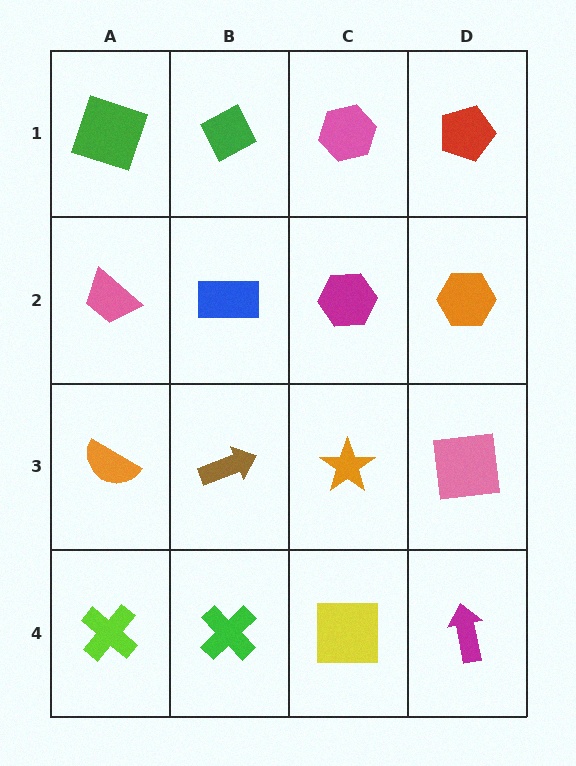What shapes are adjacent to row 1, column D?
An orange hexagon (row 2, column D), a pink hexagon (row 1, column C).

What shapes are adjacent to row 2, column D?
A red pentagon (row 1, column D), a pink square (row 3, column D), a magenta hexagon (row 2, column C).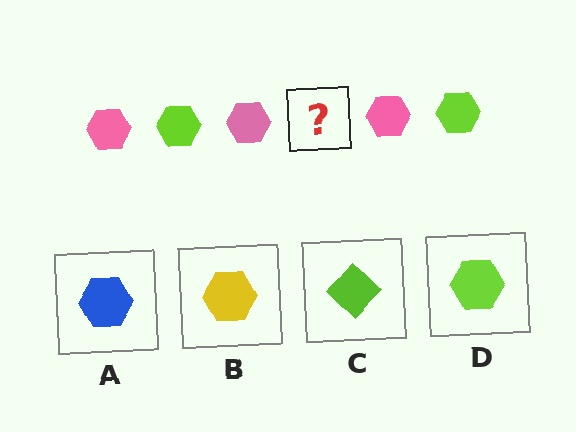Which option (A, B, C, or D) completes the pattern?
D.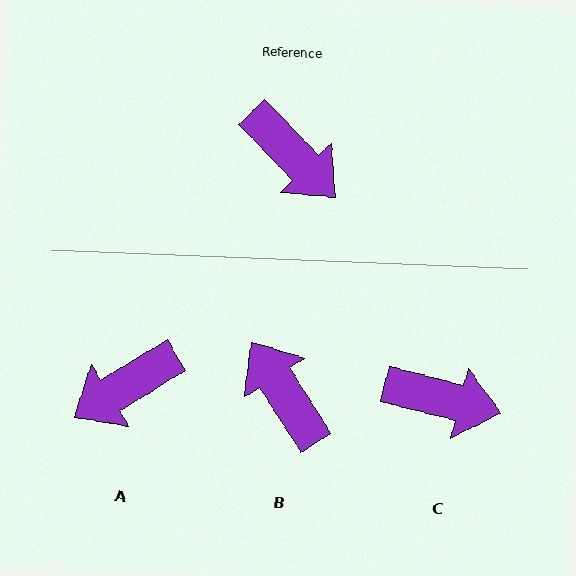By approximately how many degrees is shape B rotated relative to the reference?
Approximately 169 degrees counter-clockwise.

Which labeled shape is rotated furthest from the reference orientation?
B, about 169 degrees away.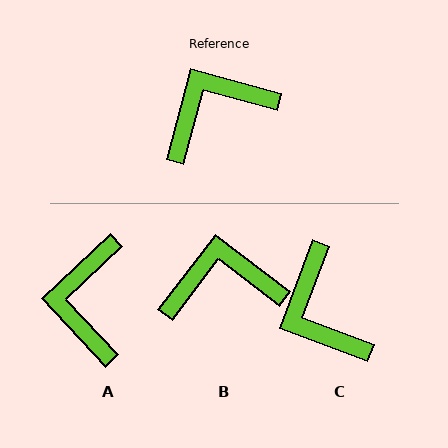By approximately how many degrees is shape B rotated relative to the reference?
Approximately 22 degrees clockwise.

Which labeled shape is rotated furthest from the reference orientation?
C, about 85 degrees away.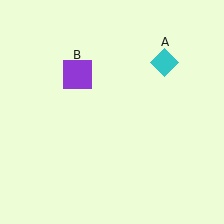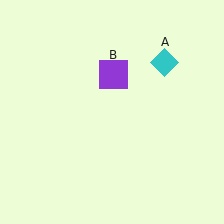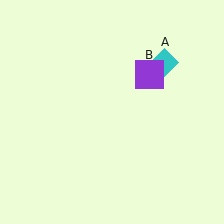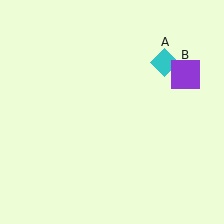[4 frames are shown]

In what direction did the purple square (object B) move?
The purple square (object B) moved right.